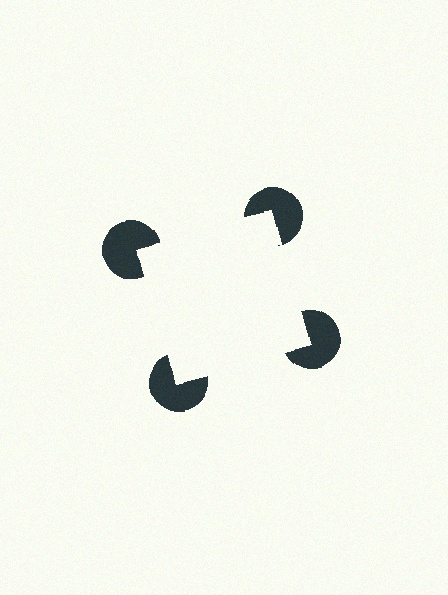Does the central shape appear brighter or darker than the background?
It typically appears slightly brighter than the background, even though no actual brightness change is drawn.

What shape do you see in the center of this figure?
An illusory square — its edges are inferred from the aligned wedge cuts in the pac-man discs, not physically drawn.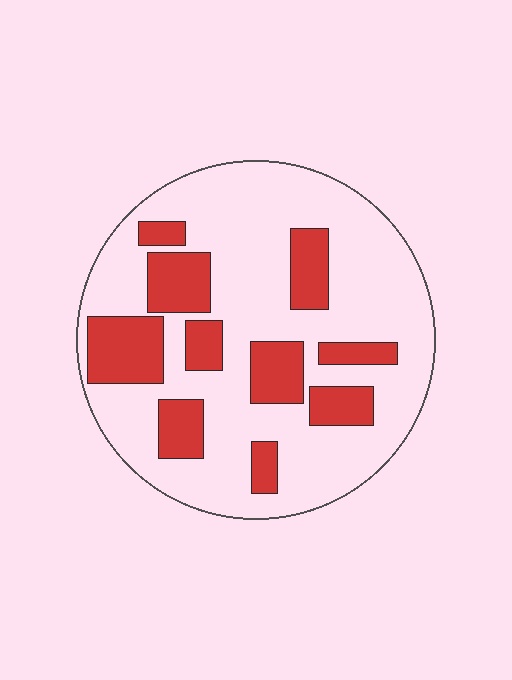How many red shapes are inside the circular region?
10.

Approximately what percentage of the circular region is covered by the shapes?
Approximately 25%.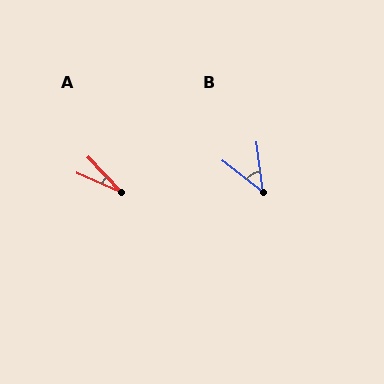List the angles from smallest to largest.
A (23°), B (44°).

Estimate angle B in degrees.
Approximately 44 degrees.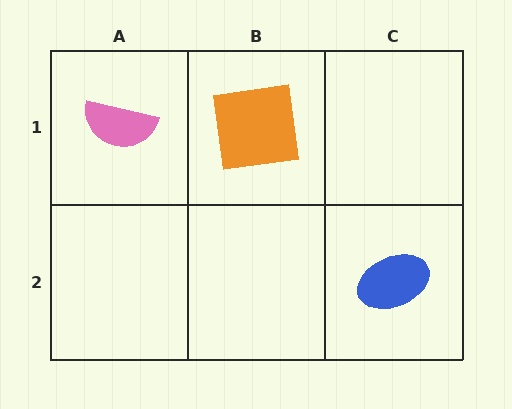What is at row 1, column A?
A pink semicircle.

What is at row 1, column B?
An orange square.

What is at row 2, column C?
A blue ellipse.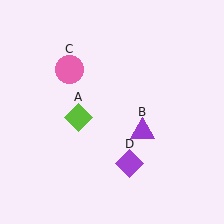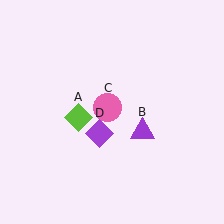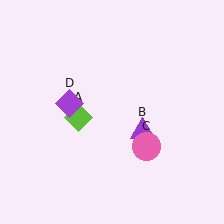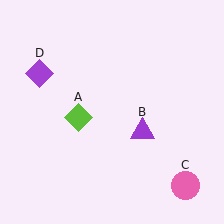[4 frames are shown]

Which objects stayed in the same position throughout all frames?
Lime diamond (object A) and purple triangle (object B) remained stationary.